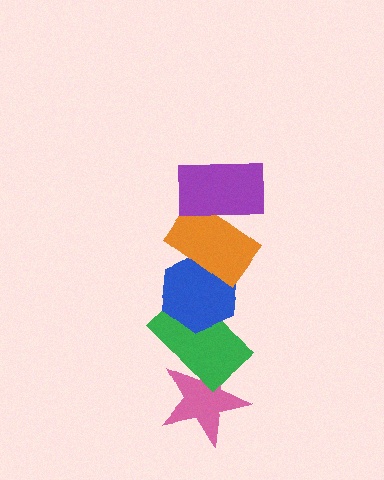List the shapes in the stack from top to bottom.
From top to bottom: the purple rectangle, the orange rectangle, the blue hexagon, the green rectangle, the pink star.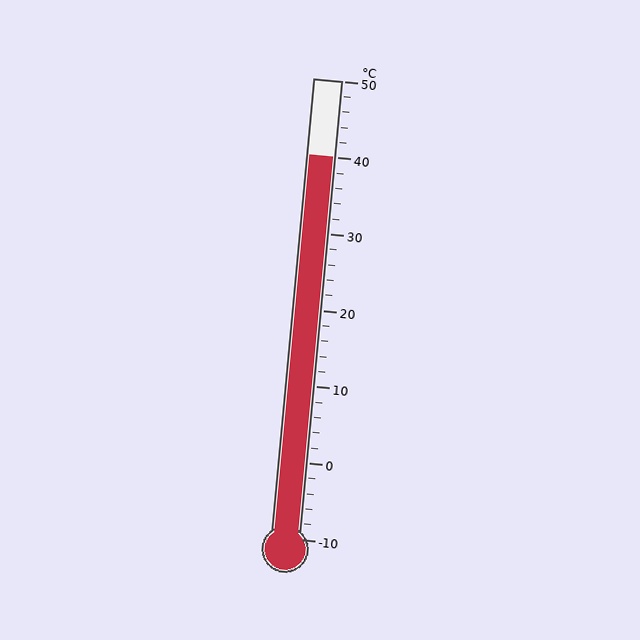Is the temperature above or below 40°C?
The temperature is at 40°C.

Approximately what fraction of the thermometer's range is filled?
The thermometer is filled to approximately 85% of its range.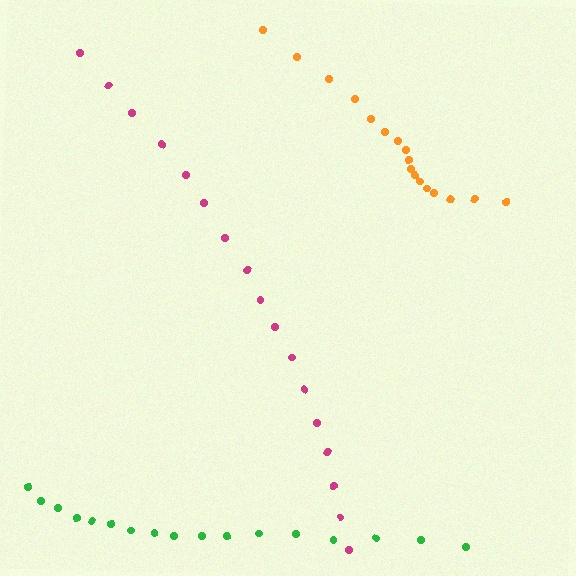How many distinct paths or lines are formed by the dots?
There are 3 distinct paths.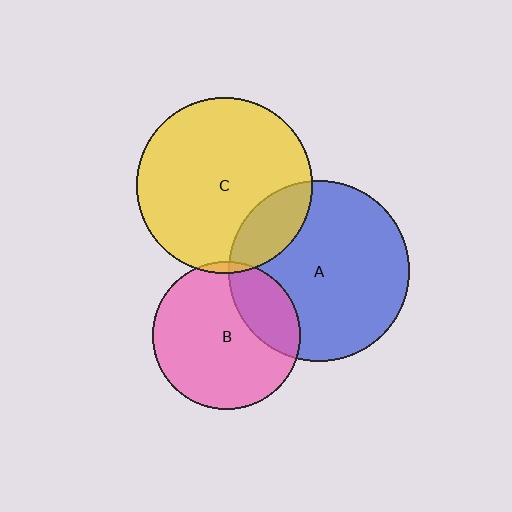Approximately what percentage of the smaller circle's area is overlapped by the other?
Approximately 20%.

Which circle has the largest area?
Circle A (blue).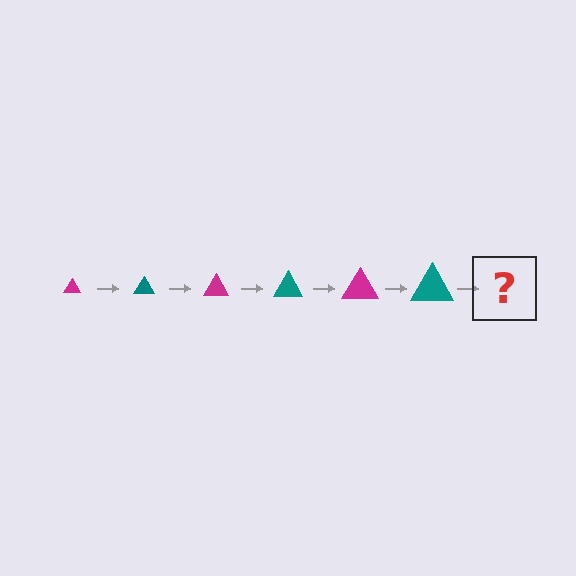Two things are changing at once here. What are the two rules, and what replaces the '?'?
The two rules are that the triangle grows larger each step and the color cycles through magenta and teal. The '?' should be a magenta triangle, larger than the previous one.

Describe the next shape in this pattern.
It should be a magenta triangle, larger than the previous one.